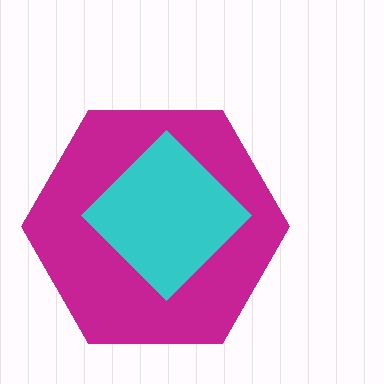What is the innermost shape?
The cyan diamond.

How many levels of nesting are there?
2.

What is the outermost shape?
The magenta hexagon.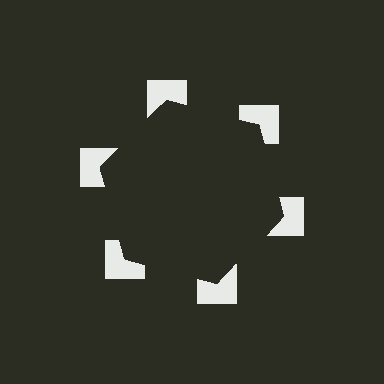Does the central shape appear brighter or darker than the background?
It typically appears slightly darker than the background, even though no actual brightness change is drawn.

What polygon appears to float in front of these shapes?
An illusory hexagon — its edges are inferred from the aligned wedge cuts in the notched squares, not physically drawn.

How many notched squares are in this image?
There are 6 — one at each vertex of the illusory hexagon.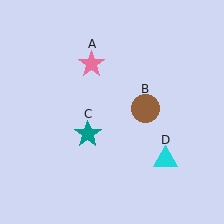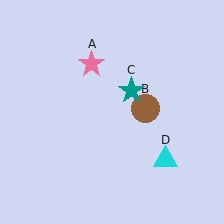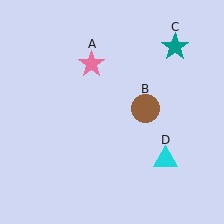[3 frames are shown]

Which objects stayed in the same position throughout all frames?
Pink star (object A) and brown circle (object B) and cyan triangle (object D) remained stationary.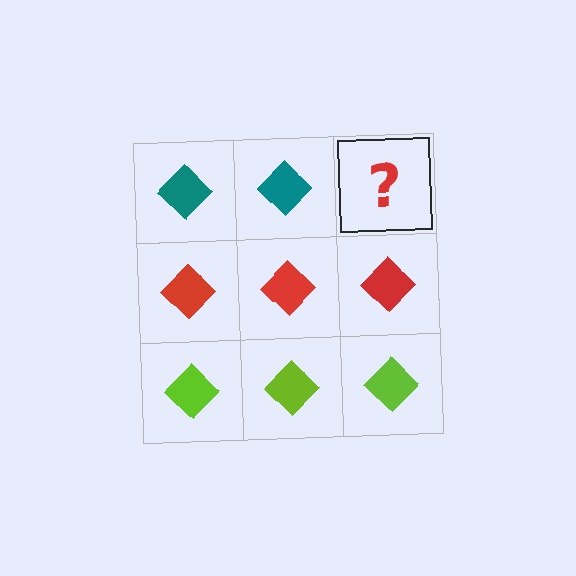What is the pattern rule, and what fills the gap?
The rule is that each row has a consistent color. The gap should be filled with a teal diamond.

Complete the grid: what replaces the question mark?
The question mark should be replaced with a teal diamond.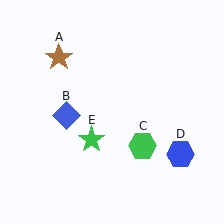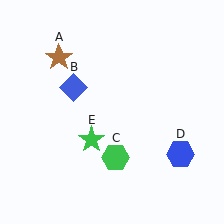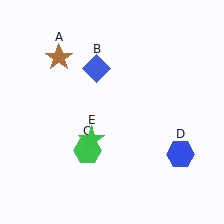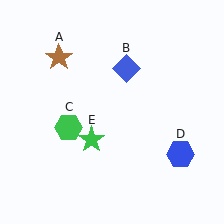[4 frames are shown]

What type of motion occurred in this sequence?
The blue diamond (object B), green hexagon (object C) rotated clockwise around the center of the scene.